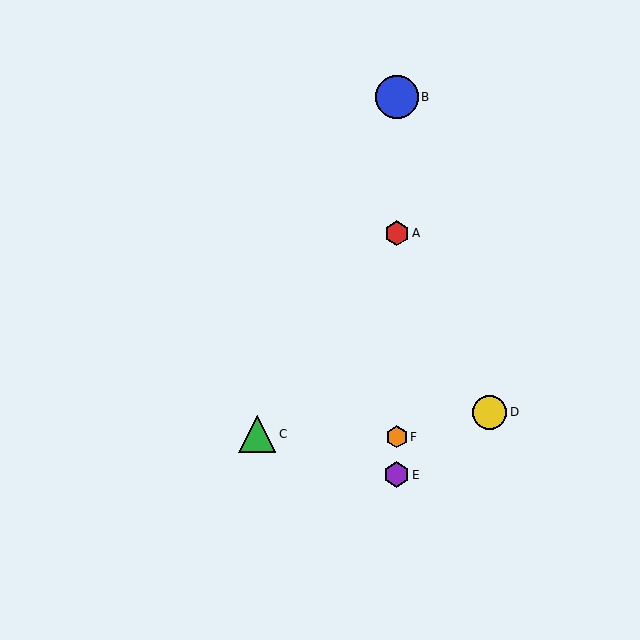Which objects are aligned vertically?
Objects A, B, E, F are aligned vertically.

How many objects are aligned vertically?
4 objects (A, B, E, F) are aligned vertically.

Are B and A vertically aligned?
Yes, both are at x≈397.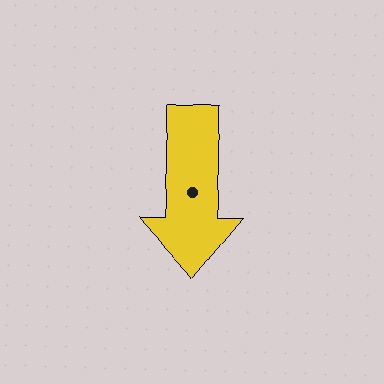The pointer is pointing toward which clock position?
Roughly 6 o'clock.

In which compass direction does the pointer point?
South.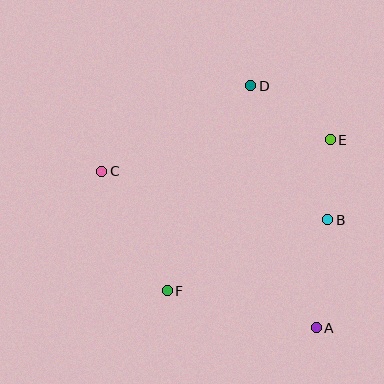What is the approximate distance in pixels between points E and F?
The distance between E and F is approximately 222 pixels.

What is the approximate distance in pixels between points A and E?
The distance between A and E is approximately 188 pixels.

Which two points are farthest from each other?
Points A and C are farthest from each other.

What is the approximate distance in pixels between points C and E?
The distance between C and E is approximately 231 pixels.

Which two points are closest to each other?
Points B and E are closest to each other.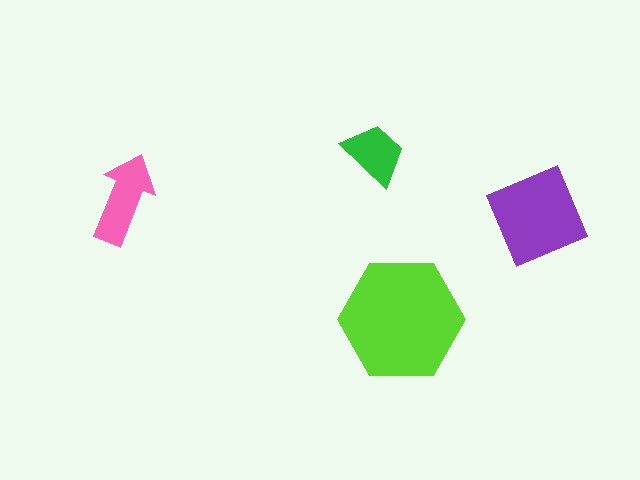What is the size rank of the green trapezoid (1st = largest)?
4th.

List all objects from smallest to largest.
The green trapezoid, the pink arrow, the purple square, the lime hexagon.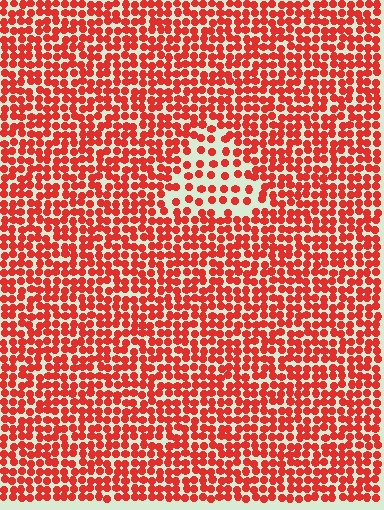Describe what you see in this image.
The image contains small red elements arranged at two different densities. A triangle-shaped region is visible where the elements are less densely packed than the surrounding area.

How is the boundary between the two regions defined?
The boundary is defined by a change in element density (approximately 2.0x ratio). All elements are the same color, size, and shape.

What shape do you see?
I see a triangle.